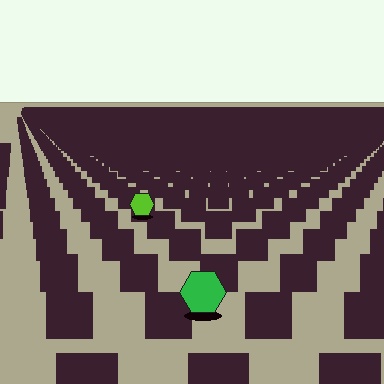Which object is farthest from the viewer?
The lime hexagon is farthest from the viewer. It appears smaller and the ground texture around it is denser.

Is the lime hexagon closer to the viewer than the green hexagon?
No. The green hexagon is closer — you can tell from the texture gradient: the ground texture is coarser near it.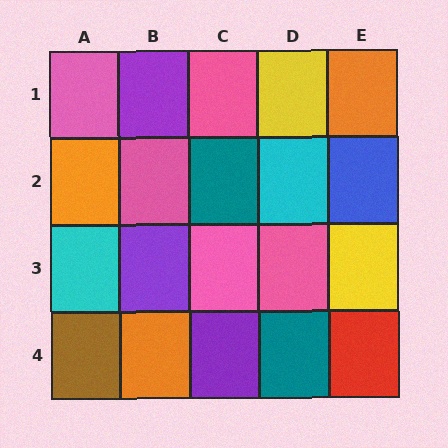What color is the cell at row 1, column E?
Orange.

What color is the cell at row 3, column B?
Purple.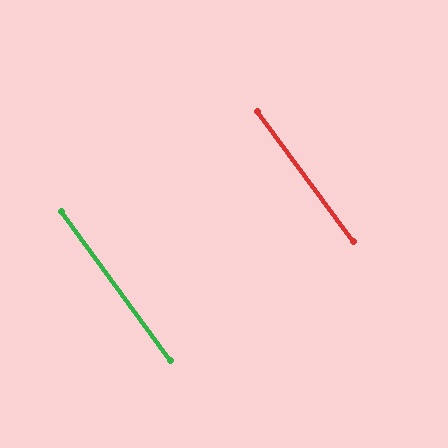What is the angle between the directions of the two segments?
Approximately 0 degrees.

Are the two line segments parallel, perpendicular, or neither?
Parallel — their directions differ by only 0.2°.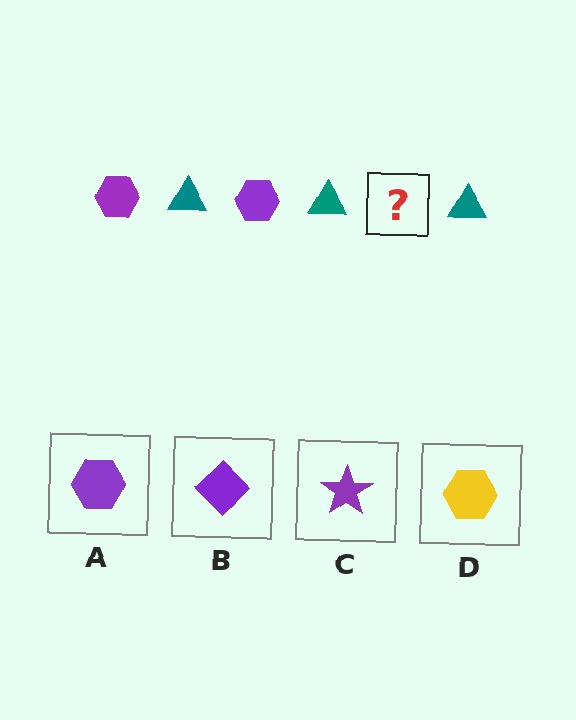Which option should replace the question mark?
Option A.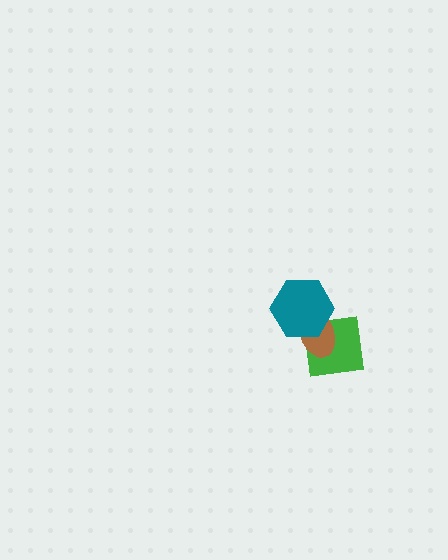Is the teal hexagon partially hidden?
No, no other shape covers it.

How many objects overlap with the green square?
2 objects overlap with the green square.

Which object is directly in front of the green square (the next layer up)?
The brown ellipse is directly in front of the green square.